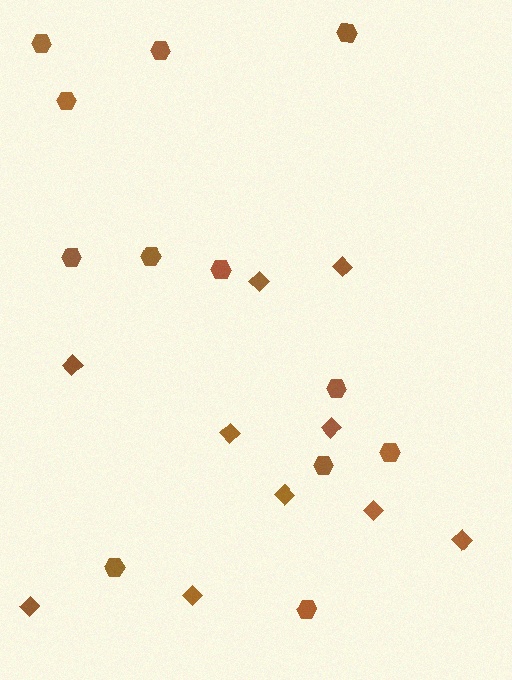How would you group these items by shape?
There are 2 groups: one group of hexagons (12) and one group of diamonds (10).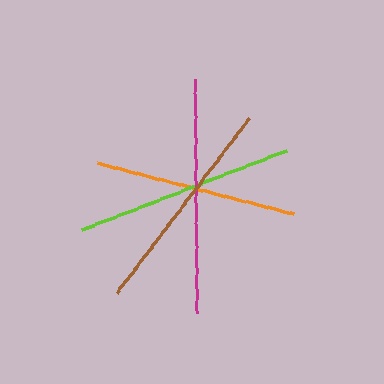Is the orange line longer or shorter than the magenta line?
The magenta line is longer than the orange line.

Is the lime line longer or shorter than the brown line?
The lime line is longer than the brown line.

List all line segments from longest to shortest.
From longest to shortest: magenta, lime, brown, orange.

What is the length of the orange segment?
The orange segment is approximately 204 pixels long.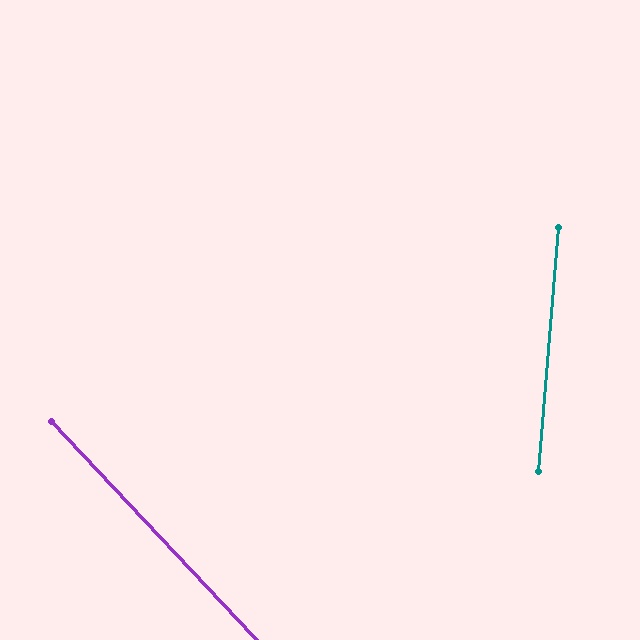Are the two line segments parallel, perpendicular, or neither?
Neither parallel nor perpendicular — they differ by about 48°.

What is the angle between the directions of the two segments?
Approximately 48 degrees.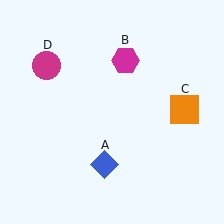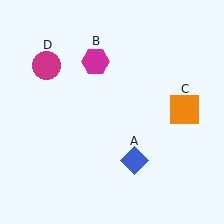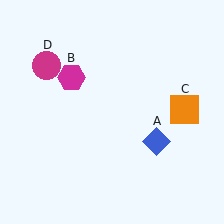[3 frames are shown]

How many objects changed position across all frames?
2 objects changed position: blue diamond (object A), magenta hexagon (object B).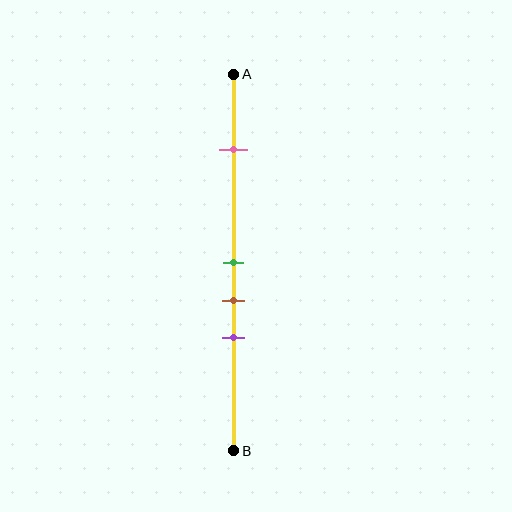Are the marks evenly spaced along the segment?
No, the marks are not evenly spaced.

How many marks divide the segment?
There are 4 marks dividing the segment.